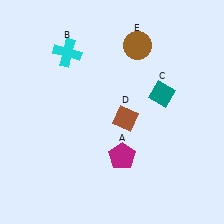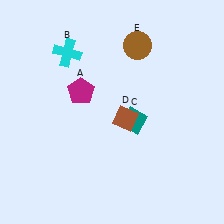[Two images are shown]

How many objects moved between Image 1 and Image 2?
2 objects moved between the two images.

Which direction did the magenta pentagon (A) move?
The magenta pentagon (A) moved up.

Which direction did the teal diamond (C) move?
The teal diamond (C) moved left.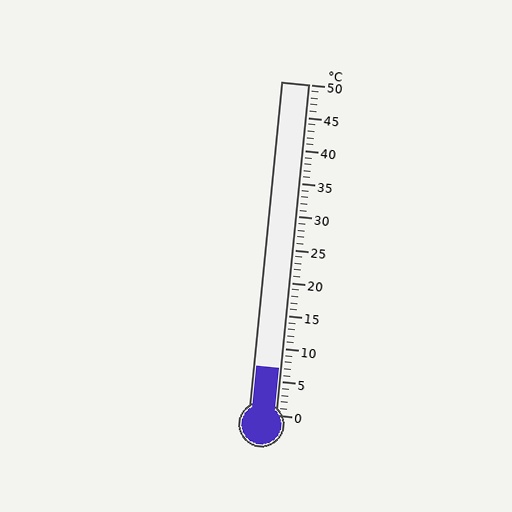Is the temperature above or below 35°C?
The temperature is below 35°C.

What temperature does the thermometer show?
The thermometer shows approximately 7°C.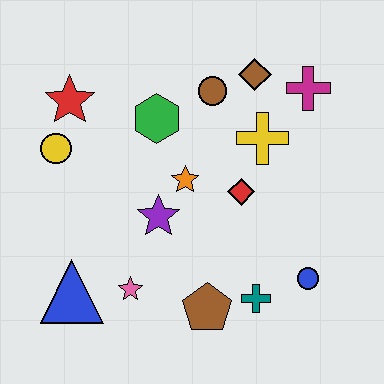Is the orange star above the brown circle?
No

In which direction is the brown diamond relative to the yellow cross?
The brown diamond is above the yellow cross.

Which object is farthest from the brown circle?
The blue triangle is farthest from the brown circle.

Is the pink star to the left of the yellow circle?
No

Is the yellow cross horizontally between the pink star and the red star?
No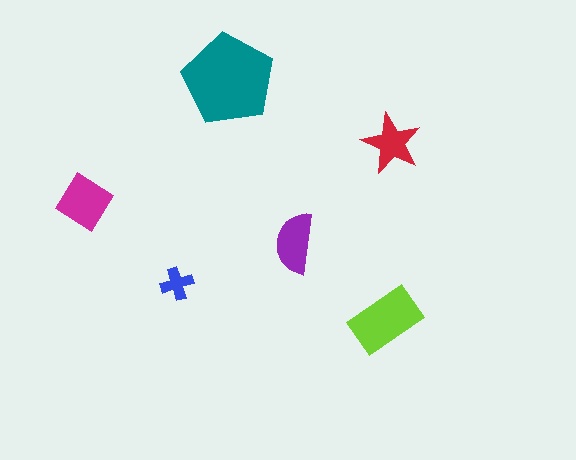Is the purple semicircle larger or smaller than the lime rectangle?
Smaller.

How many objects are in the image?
There are 6 objects in the image.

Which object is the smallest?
The blue cross.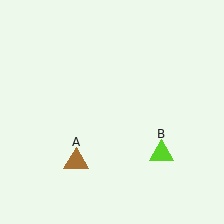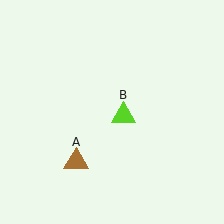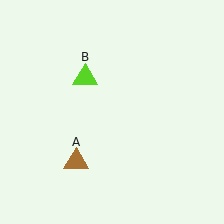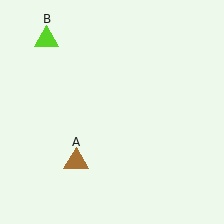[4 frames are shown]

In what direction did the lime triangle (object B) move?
The lime triangle (object B) moved up and to the left.